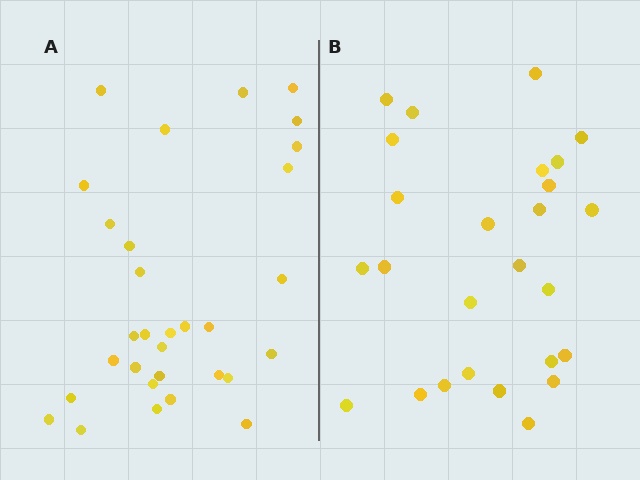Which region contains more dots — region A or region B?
Region A (the left region) has more dots.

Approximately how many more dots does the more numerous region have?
Region A has about 5 more dots than region B.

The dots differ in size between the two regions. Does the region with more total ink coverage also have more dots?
No. Region B has more total ink coverage because its dots are larger, but region A actually contains more individual dots. Total area can be misleading — the number of items is what matters here.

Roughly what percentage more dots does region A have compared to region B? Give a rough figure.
About 20% more.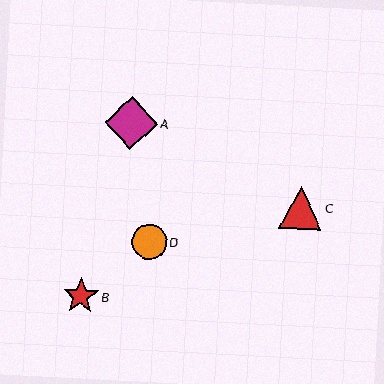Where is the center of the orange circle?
The center of the orange circle is at (149, 242).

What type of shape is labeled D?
Shape D is an orange circle.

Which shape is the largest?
The magenta diamond (labeled A) is the largest.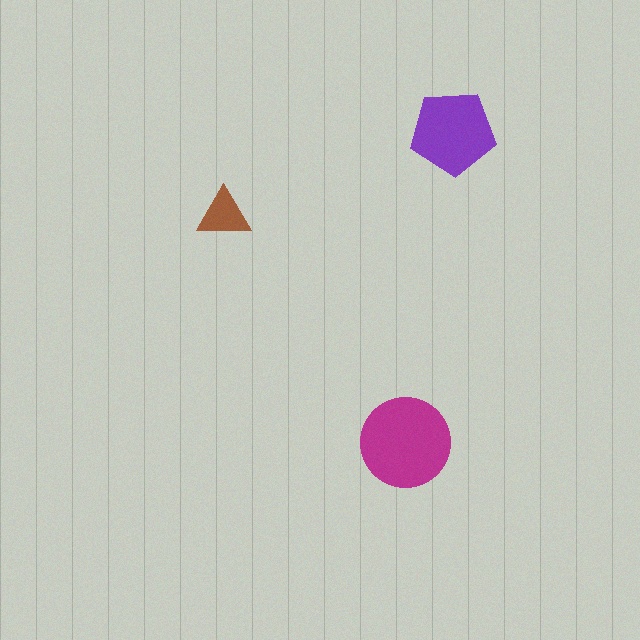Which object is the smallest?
The brown triangle.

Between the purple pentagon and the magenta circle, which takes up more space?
The magenta circle.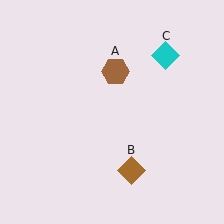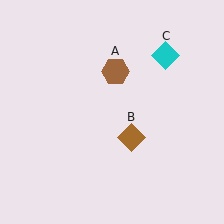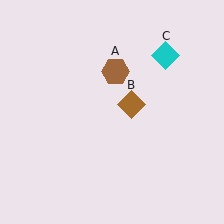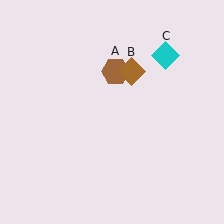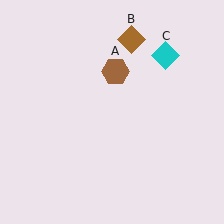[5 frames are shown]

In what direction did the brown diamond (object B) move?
The brown diamond (object B) moved up.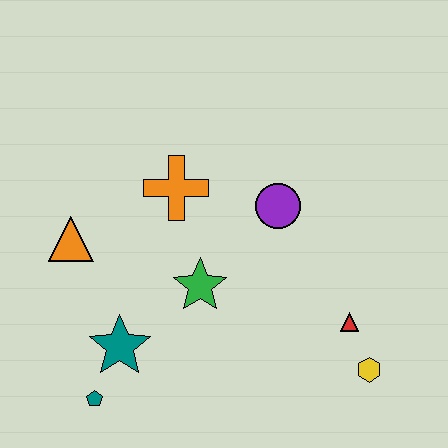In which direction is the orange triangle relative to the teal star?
The orange triangle is above the teal star.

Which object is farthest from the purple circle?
The teal pentagon is farthest from the purple circle.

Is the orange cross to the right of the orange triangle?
Yes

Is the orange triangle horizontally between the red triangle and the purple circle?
No